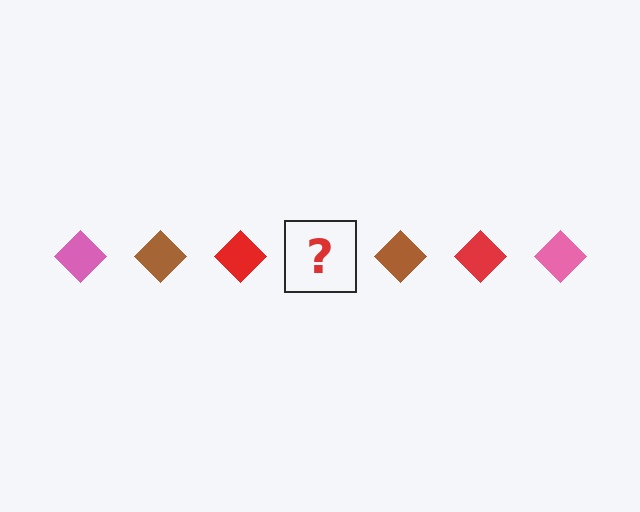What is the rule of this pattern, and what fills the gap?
The rule is that the pattern cycles through pink, brown, red diamonds. The gap should be filled with a pink diamond.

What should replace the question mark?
The question mark should be replaced with a pink diamond.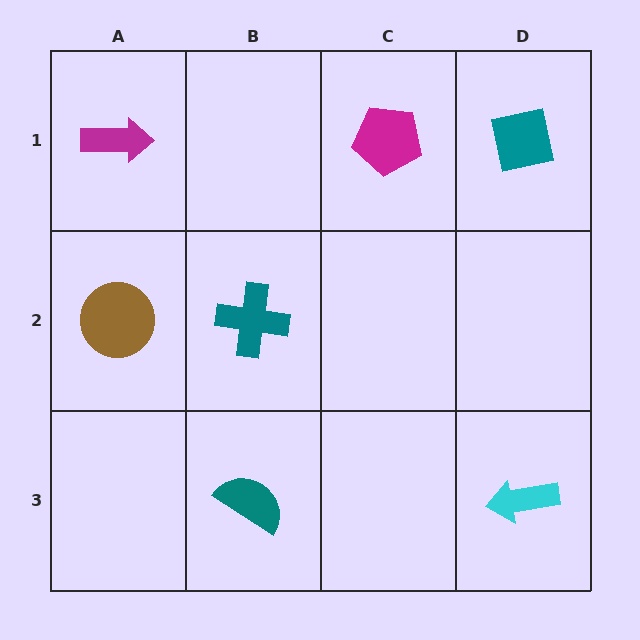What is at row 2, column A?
A brown circle.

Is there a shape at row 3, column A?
No, that cell is empty.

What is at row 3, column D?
A cyan arrow.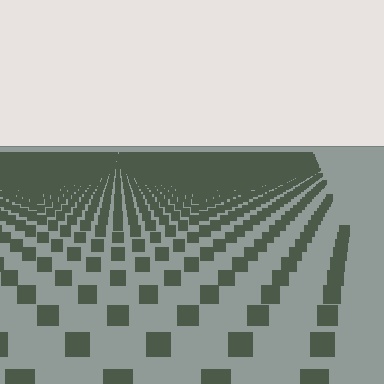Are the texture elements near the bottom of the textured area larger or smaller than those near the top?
Larger. Near the bottom, elements are closer to the viewer and appear at a bigger on-screen size.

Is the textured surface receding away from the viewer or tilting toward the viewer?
The surface is receding away from the viewer. Texture elements get smaller and denser toward the top.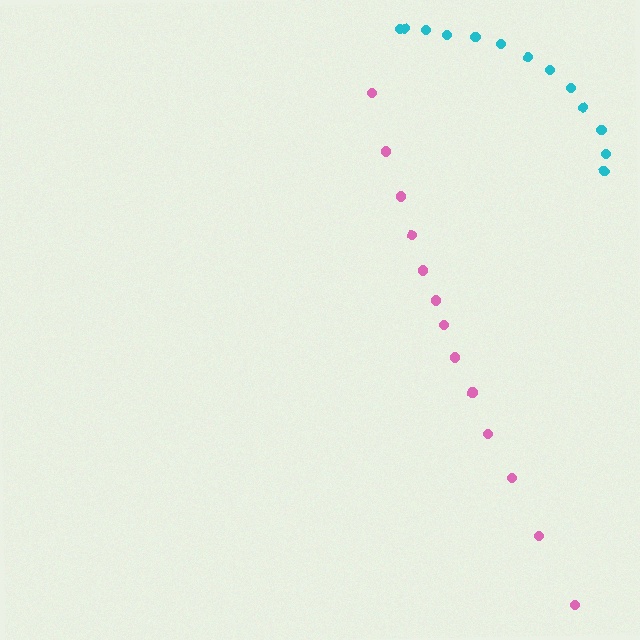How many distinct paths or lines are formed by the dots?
There are 2 distinct paths.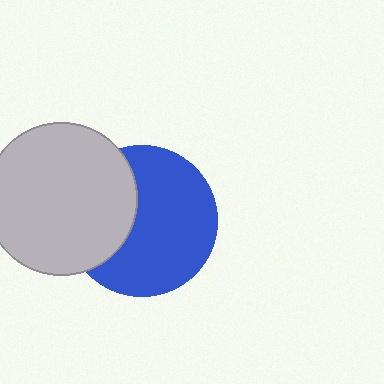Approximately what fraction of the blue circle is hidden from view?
Roughly 34% of the blue circle is hidden behind the light gray circle.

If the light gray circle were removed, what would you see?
You would see the complete blue circle.